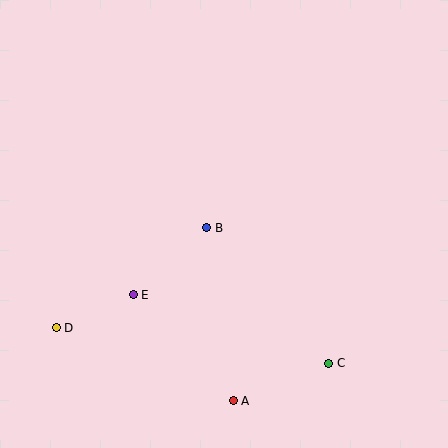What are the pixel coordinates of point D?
Point D is at (56, 328).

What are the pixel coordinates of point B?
Point B is at (207, 228).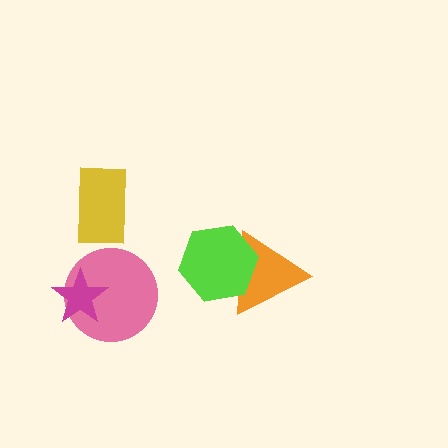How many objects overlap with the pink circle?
1 object overlaps with the pink circle.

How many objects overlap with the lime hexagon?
1 object overlaps with the lime hexagon.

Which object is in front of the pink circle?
The magenta star is in front of the pink circle.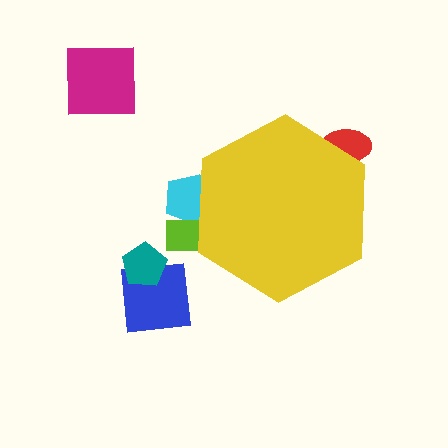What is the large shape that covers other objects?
A yellow hexagon.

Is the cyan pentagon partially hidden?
Yes, the cyan pentagon is partially hidden behind the yellow hexagon.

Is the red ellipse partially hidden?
Yes, the red ellipse is partially hidden behind the yellow hexagon.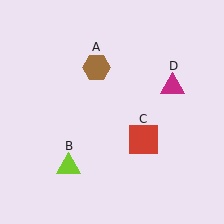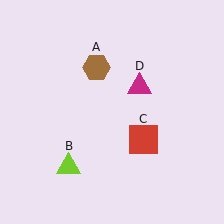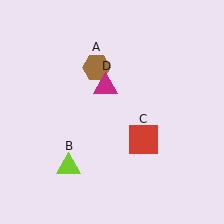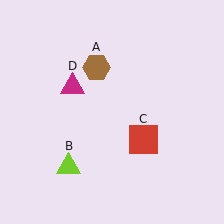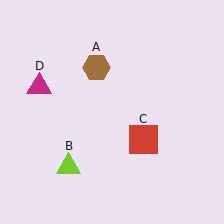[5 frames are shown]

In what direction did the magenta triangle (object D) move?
The magenta triangle (object D) moved left.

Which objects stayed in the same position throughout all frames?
Brown hexagon (object A) and lime triangle (object B) and red square (object C) remained stationary.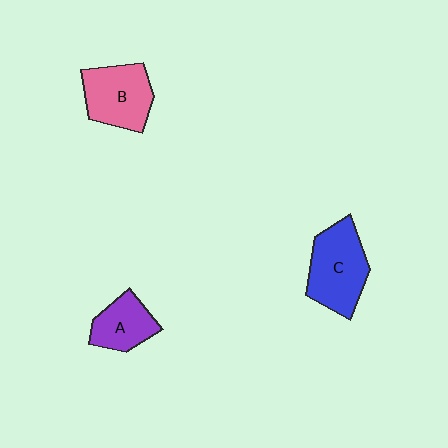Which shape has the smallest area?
Shape A (purple).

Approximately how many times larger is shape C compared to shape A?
Approximately 1.6 times.